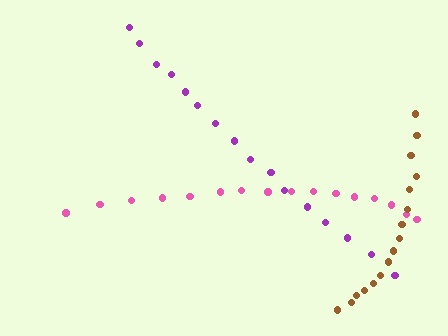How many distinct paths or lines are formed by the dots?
There are 3 distinct paths.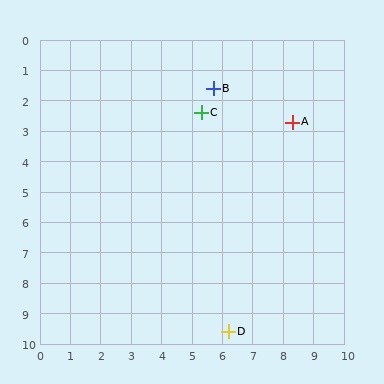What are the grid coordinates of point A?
Point A is at approximately (8.3, 2.7).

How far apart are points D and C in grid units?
Points D and C are about 7.3 grid units apart.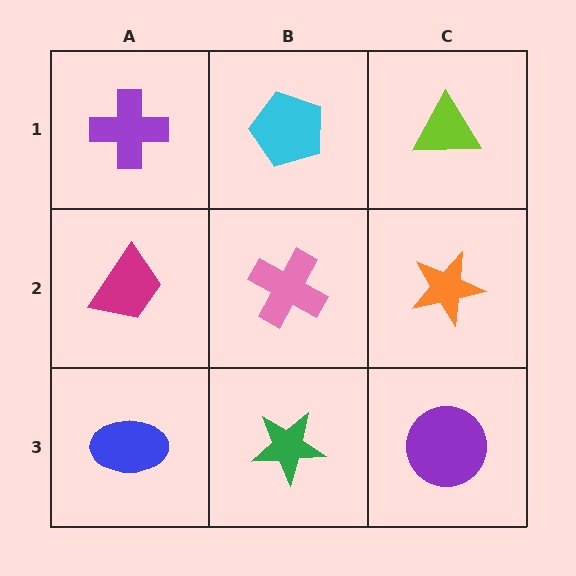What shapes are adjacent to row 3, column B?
A pink cross (row 2, column B), a blue ellipse (row 3, column A), a purple circle (row 3, column C).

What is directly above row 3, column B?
A pink cross.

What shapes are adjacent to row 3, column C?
An orange star (row 2, column C), a green star (row 3, column B).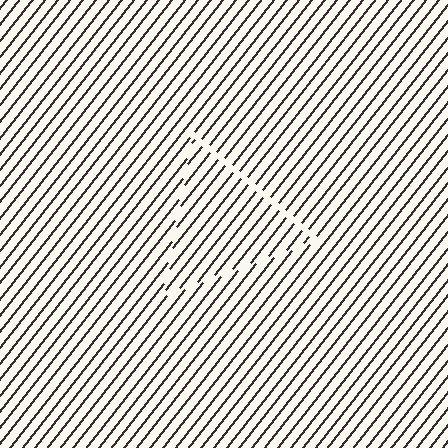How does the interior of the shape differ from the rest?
The interior of the shape contains the same grating, shifted by half a period — the contour is defined by the phase discontinuity where line-ends from the inner and outer gratings abut.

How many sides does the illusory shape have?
3 sides — the line-ends trace a triangle.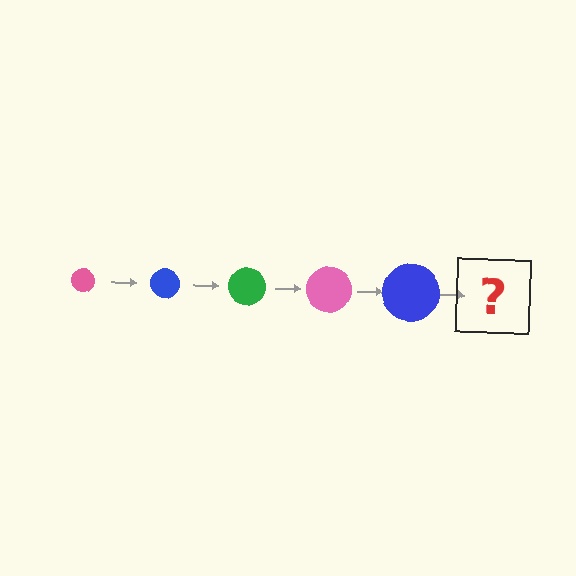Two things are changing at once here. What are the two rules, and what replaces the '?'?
The two rules are that the circle grows larger each step and the color cycles through pink, blue, and green. The '?' should be a green circle, larger than the previous one.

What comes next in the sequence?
The next element should be a green circle, larger than the previous one.